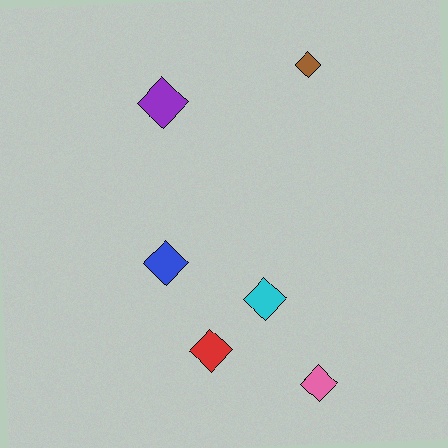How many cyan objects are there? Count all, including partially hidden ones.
There is 1 cyan object.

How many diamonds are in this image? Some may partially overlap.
There are 6 diamonds.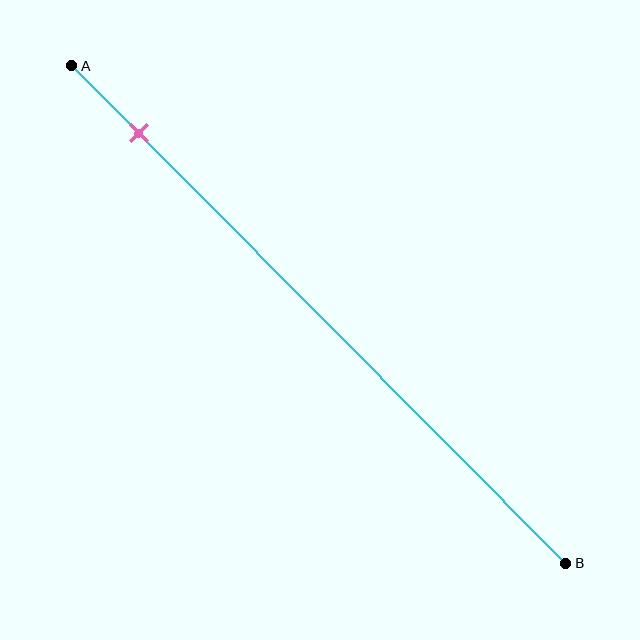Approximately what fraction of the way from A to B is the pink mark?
The pink mark is approximately 15% of the way from A to B.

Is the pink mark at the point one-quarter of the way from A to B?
No, the mark is at about 15% from A, not at the 25% one-quarter point.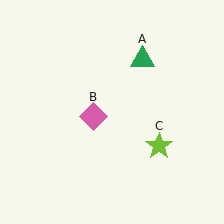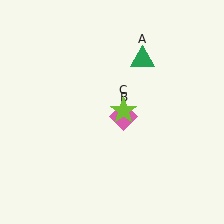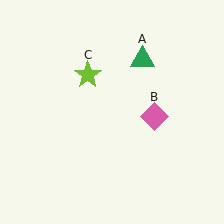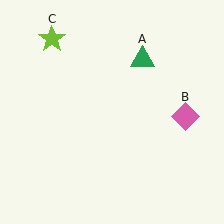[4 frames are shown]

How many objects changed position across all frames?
2 objects changed position: pink diamond (object B), lime star (object C).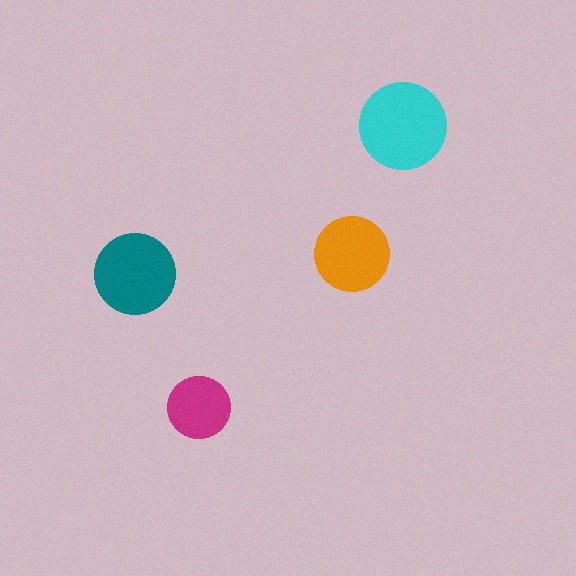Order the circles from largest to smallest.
the cyan one, the teal one, the orange one, the magenta one.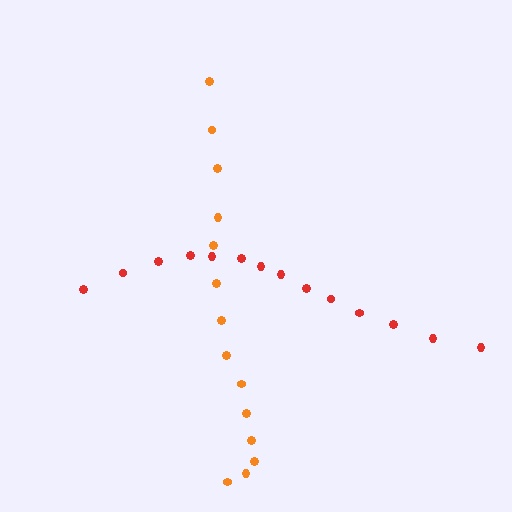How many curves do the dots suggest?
There are 2 distinct paths.